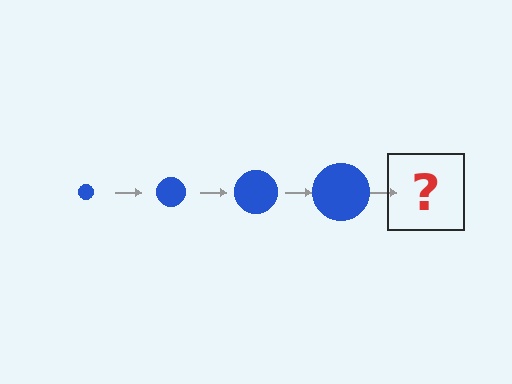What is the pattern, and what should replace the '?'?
The pattern is that the circle gets progressively larger each step. The '?' should be a blue circle, larger than the previous one.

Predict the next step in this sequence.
The next step is a blue circle, larger than the previous one.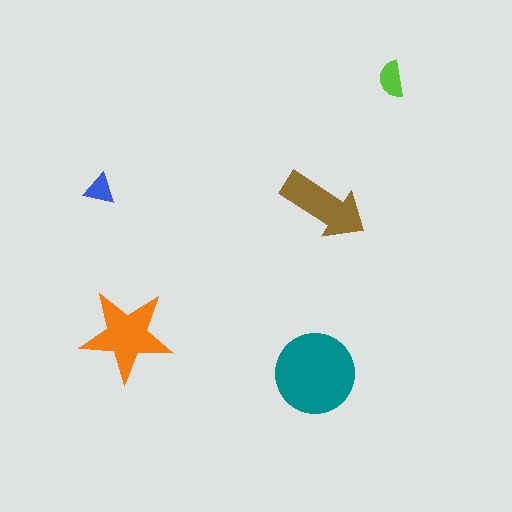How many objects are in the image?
There are 5 objects in the image.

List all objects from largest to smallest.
The teal circle, the orange star, the brown arrow, the lime semicircle, the blue triangle.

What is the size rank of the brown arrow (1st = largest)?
3rd.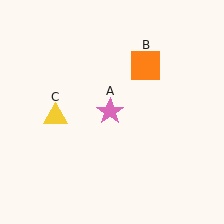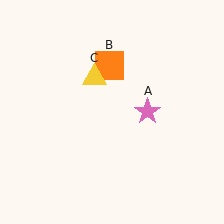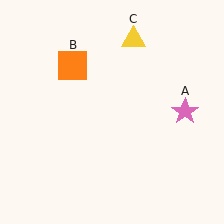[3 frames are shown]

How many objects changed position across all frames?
3 objects changed position: pink star (object A), orange square (object B), yellow triangle (object C).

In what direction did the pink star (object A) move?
The pink star (object A) moved right.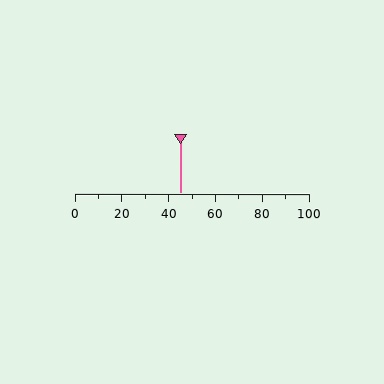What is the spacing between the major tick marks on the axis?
The major ticks are spaced 20 apart.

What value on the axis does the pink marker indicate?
The marker indicates approximately 45.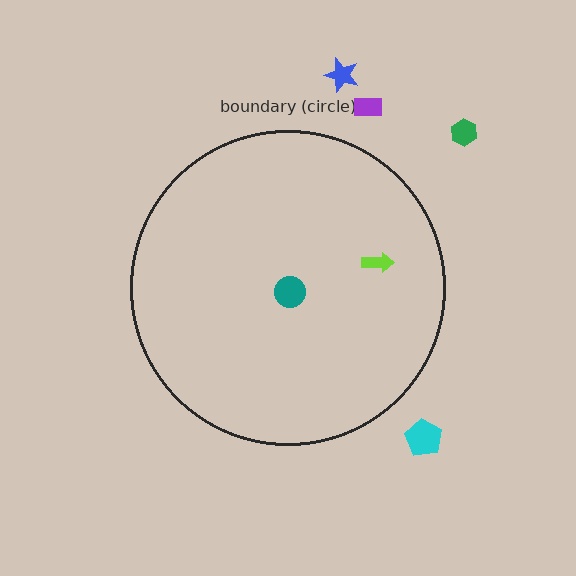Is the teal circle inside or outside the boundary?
Inside.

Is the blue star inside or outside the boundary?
Outside.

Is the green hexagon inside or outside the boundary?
Outside.